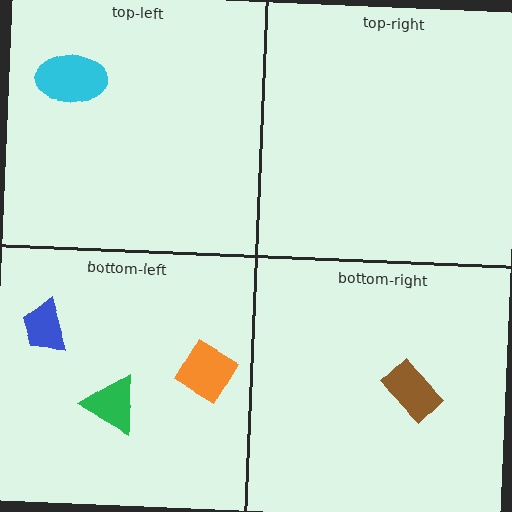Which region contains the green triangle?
The bottom-left region.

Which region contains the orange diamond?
The bottom-left region.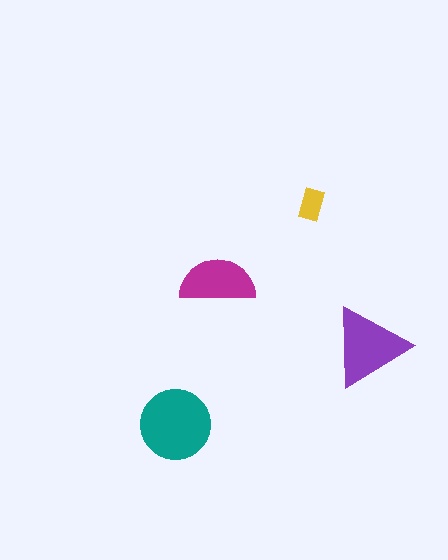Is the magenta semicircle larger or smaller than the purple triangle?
Smaller.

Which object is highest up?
The yellow rectangle is topmost.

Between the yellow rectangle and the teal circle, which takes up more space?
The teal circle.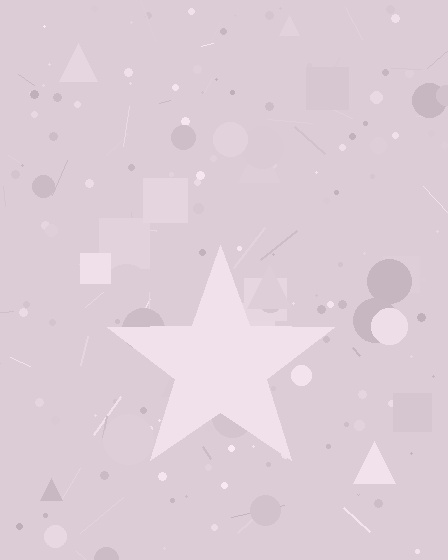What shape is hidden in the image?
A star is hidden in the image.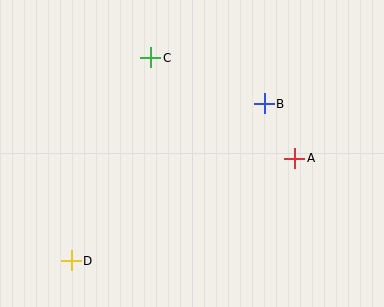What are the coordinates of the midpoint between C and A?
The midpoint between C and A is at (223, 108).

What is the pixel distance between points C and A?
The distance between C and A is 176 pixels.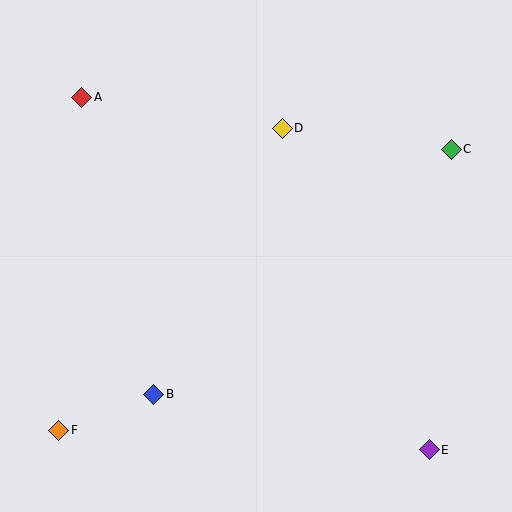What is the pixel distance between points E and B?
The distance between E and B is 281 pixels.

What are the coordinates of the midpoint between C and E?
The midpoint between C and E is at (440, 300).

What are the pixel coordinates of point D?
Point D is at (282, 128).